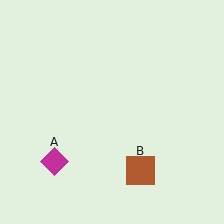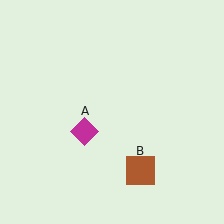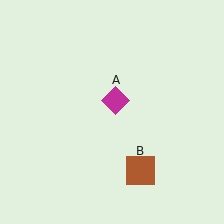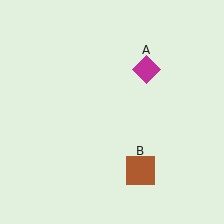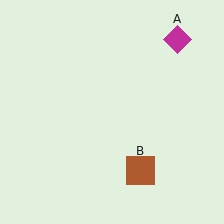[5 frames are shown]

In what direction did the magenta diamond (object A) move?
The magenta diamond (object A) moved up and to the right.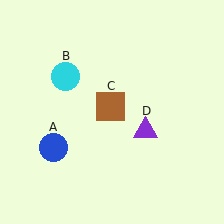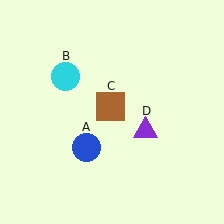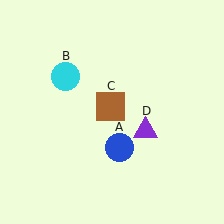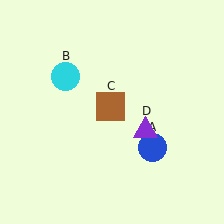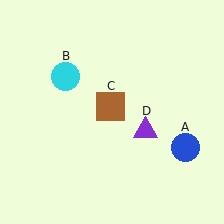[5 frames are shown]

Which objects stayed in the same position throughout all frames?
Cyan circle (object B) and brown square (object C) and purple triangle (object D) remained stationary.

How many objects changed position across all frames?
1 object changed position: blue circle (object A).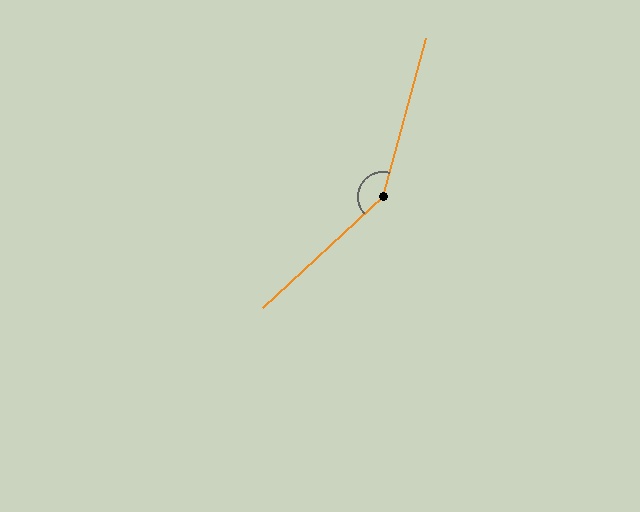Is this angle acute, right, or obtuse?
It is obtuse.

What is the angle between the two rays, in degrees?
Approximately 148 degrees.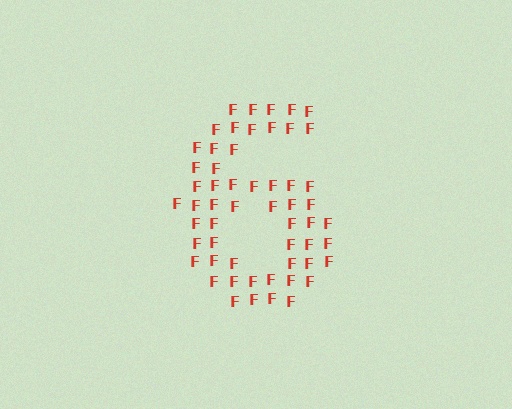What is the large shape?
The large shape is the digit 6.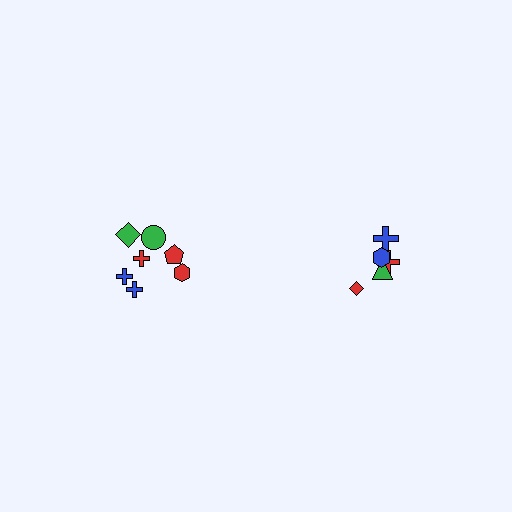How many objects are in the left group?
There are 7 objects.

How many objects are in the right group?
There are 5 objects.